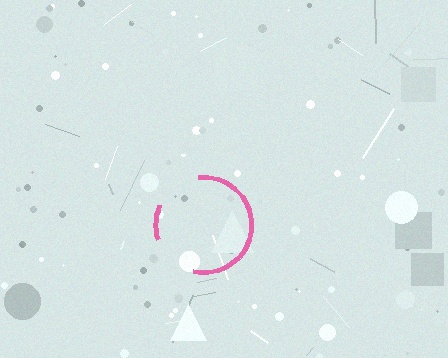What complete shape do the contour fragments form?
The contour fragments form a circle.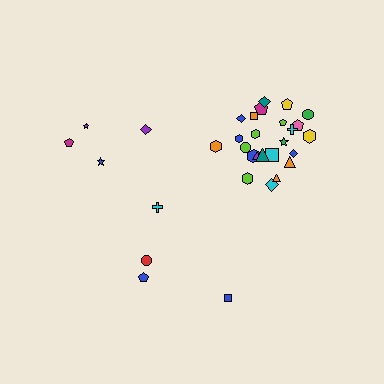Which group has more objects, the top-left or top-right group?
The top-right group.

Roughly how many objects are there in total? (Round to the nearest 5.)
Roughly 35 objects in total.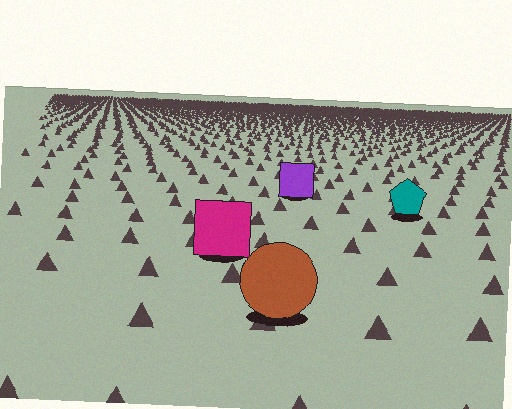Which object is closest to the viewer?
The brown circle is closest. The texture marks near it are larger and more spread out.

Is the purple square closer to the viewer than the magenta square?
No. The magenta square is closer — you can tell from the texture gradient: the ground texture is coarser near it.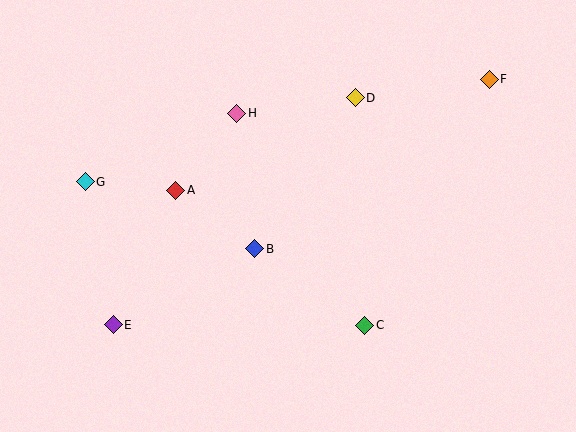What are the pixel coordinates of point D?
Point D is at (355, 98).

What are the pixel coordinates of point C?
Point C is at (365, 325).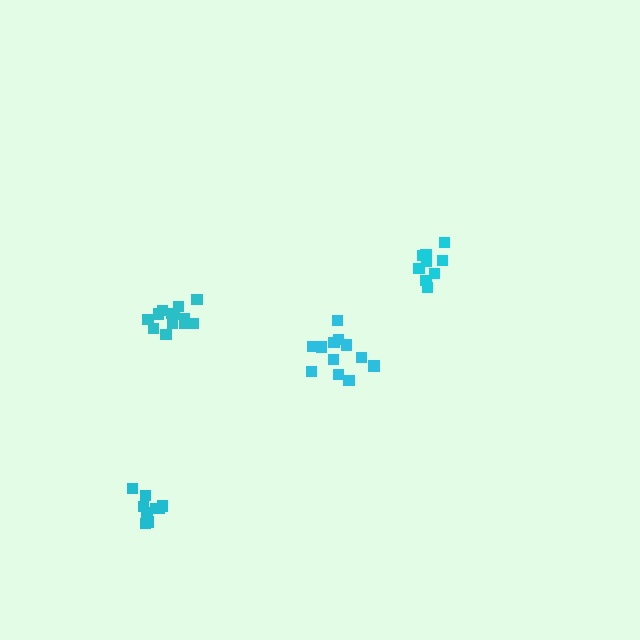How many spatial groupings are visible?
There are 4 spatial groupings.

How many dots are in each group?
Group 1: 13 dots, Group 2: 12 dots, Group 3: 9 dots, Group 4: 9 dots (43 total).